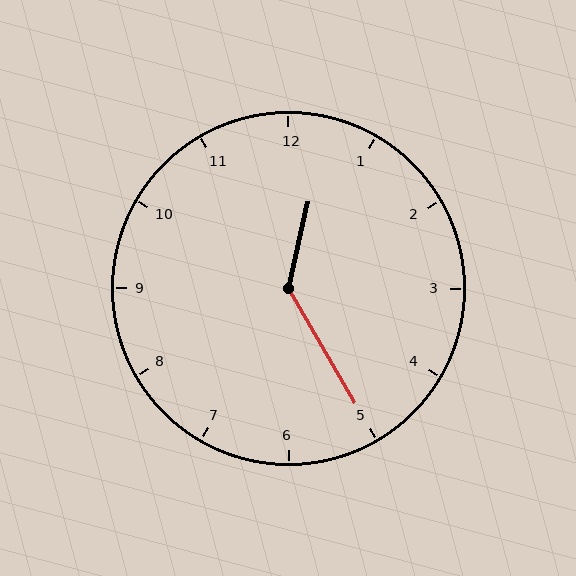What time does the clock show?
12:25.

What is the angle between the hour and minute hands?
Approximately 138 degrees.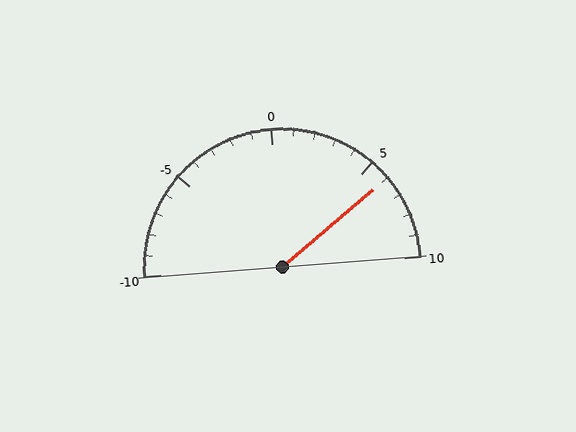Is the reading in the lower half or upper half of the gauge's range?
The reading is in the upper half of the range (-10 to 10).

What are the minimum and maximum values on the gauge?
The gauge ranges from -10 to 10.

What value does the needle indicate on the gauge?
The needle indicates approximately 6.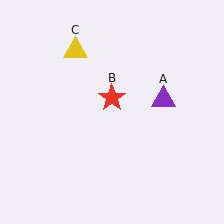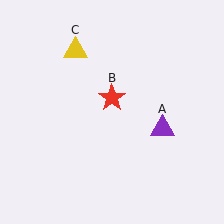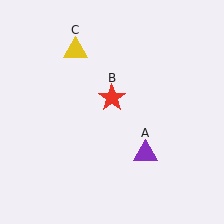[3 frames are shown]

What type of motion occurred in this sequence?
The purple triangle (object A) rotated clockwise around the center of the scene.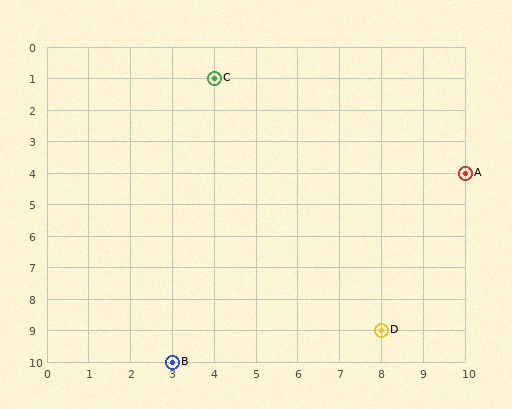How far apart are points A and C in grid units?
Points A and C are 6 columns and 3 rows apart (about 6.7 grid units diagonally).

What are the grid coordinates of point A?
Point A is at grid coordinates (10, 4).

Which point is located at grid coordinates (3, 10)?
Point B is at (3, 10).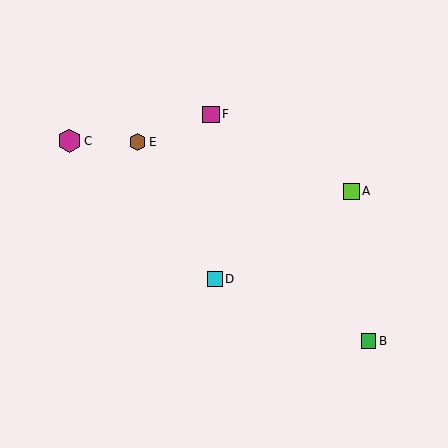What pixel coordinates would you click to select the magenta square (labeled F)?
Click at (211, 114) to select the magenta square F.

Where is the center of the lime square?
The center of the lime square is at (351, 191).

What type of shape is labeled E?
Shape E is a brown hexagon.